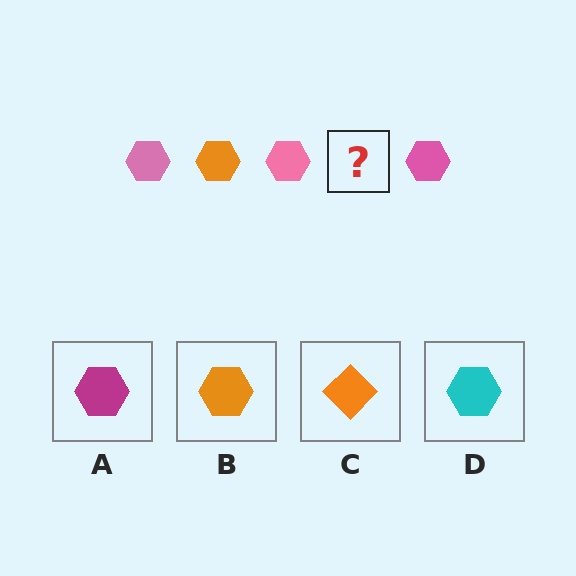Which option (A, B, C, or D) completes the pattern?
B.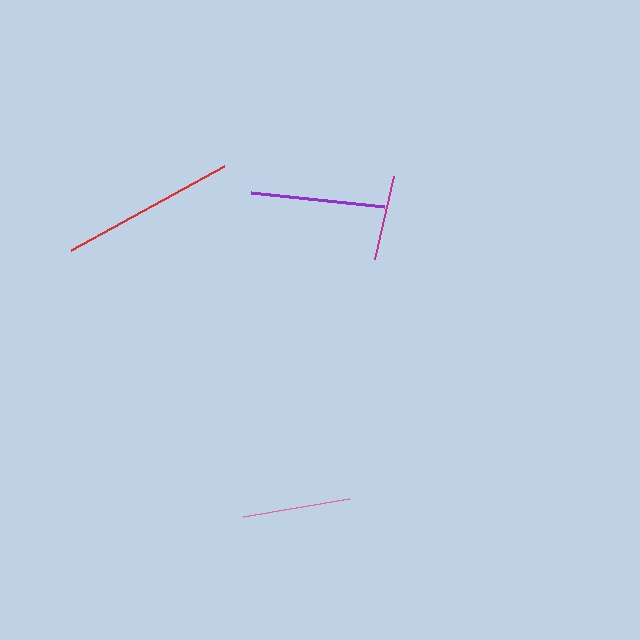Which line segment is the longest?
The red line is the longest at approximately 175 pixels.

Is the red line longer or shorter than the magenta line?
The red line is longer than the magenta line.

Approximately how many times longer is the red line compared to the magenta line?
The red line is approximately 2.1 times the length of the magenta line.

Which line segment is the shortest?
The magenta line is the shortest at approximately 85 pixels.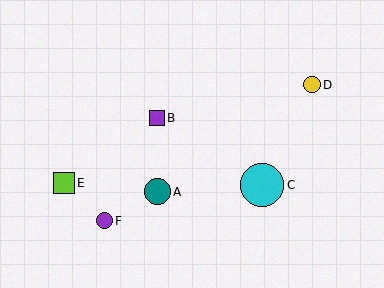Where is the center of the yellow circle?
The center of the yellow circle is at (312, 85).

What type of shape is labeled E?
Shape E is a lime square.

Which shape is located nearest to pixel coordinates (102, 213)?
The purple circle (labeled F) at (104, 221) is nearest to that location.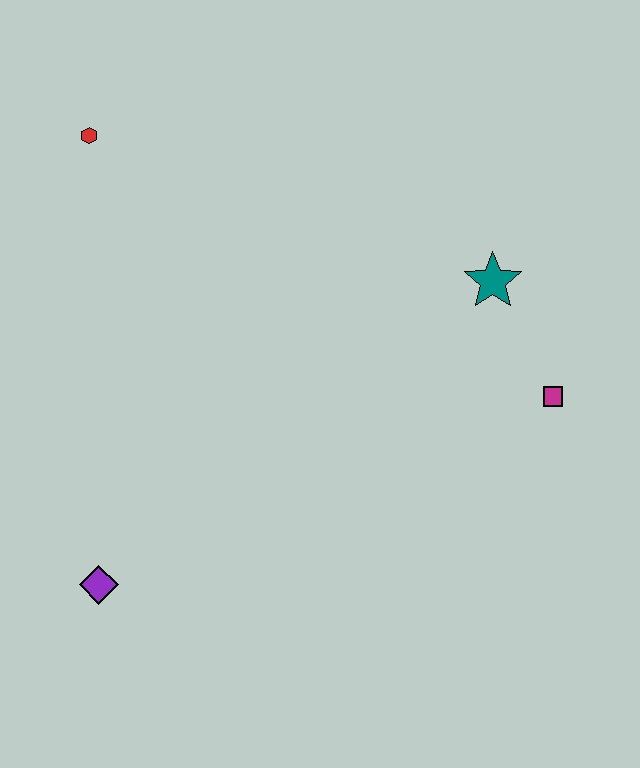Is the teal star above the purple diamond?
Yes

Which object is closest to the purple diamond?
The red hexagon is closest to the purple diamond.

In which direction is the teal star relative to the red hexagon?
The teal star is to the right of the red hexagon.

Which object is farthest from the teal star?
The purple diamond is farthest from the teal star.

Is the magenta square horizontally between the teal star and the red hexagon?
No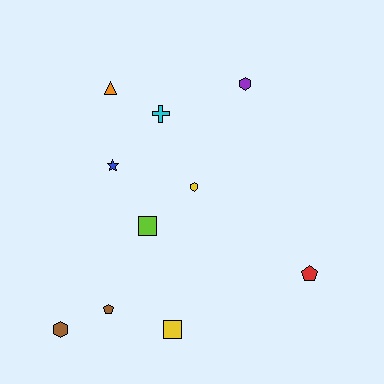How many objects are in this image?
There are 10 objects.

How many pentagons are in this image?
There are 2 pentagons.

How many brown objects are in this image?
There are 2 brown objects.